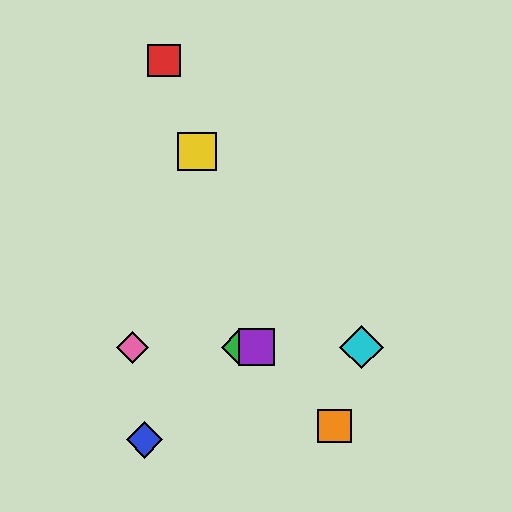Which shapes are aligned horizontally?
The green diamond, the purple square, the cyan diamond, the pink diamond are aligned horizontally.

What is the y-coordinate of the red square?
The red square is at y≈60.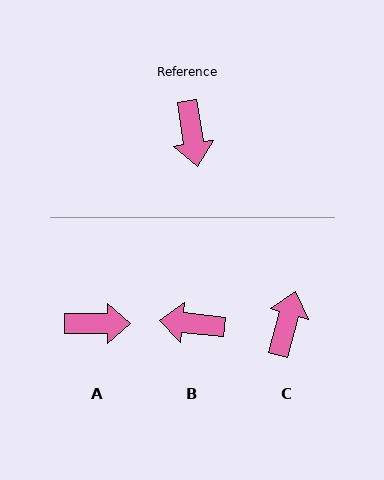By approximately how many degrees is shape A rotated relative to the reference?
Approximately 81 degrees counter-clockwise.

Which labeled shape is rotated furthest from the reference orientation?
C, about 156 degrees away.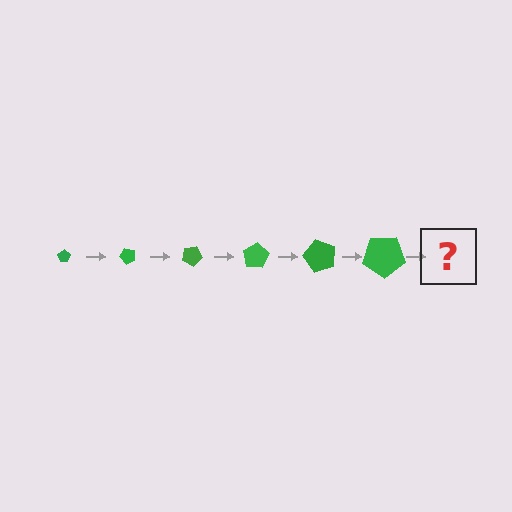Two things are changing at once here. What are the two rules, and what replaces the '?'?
The two rules are that the pentagon grows larger each step and it rotates 50 degrees each step. The '?' should be a pentagon, larger than the previous one and rotated 300 degrees from the start.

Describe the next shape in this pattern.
It should be a pentagon, larger than the previous one and rotated 300 degrees from the start.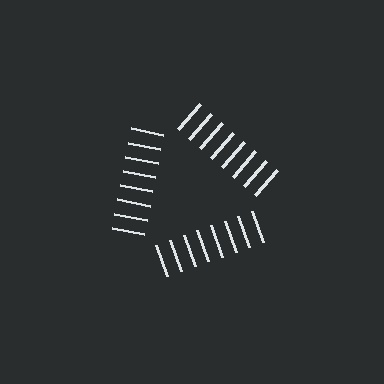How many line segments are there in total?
24 — 8 along each of the 3 edges.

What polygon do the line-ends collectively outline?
An illusory triangle — the line segments terminate on its edges but no continuous stroke is drawn.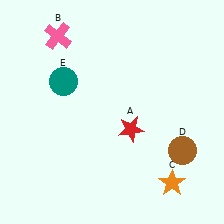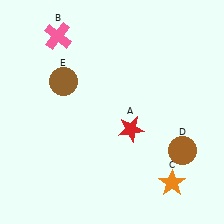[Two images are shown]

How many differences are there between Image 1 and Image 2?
There is 1 difference between the two images.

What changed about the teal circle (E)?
In Image 1, E is teal. In Image 2, it changed to brown.